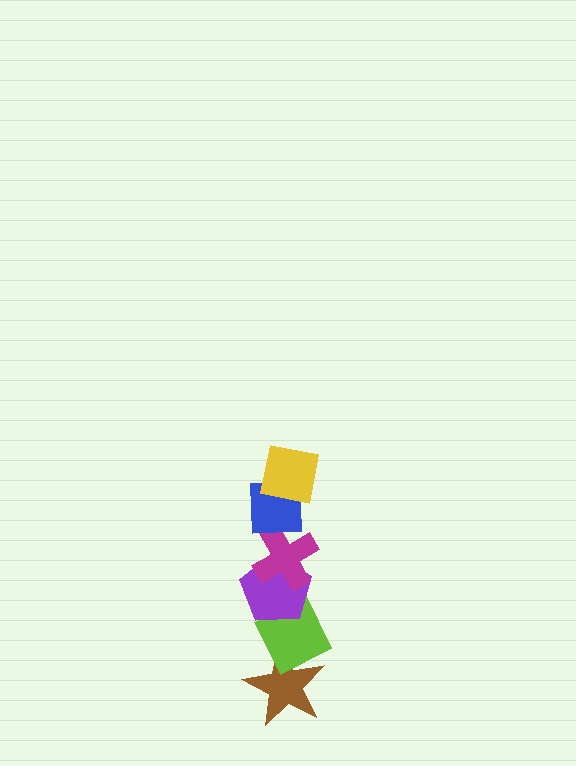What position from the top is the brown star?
The brown star is 6th from the top.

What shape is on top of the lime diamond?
The purple pentagon is on top of the lime diamond.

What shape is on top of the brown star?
The lime diamond is on top of the brown star.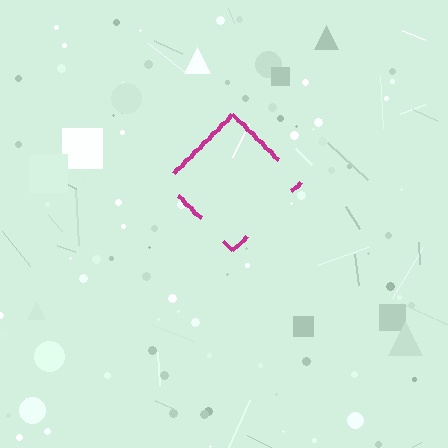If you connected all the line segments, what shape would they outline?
They would outline a diamond.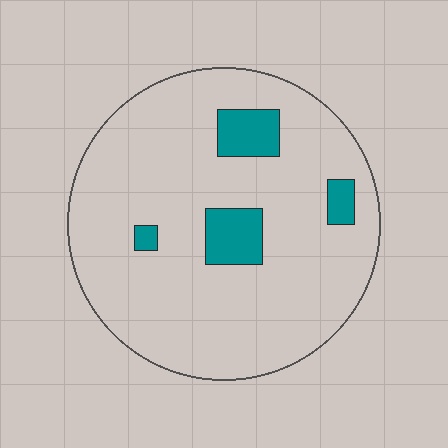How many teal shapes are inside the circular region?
4.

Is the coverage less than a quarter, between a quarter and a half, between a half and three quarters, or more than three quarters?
Less than a quarter.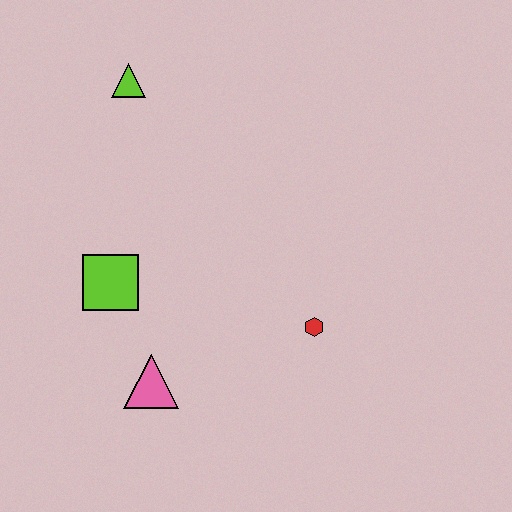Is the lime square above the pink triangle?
Yes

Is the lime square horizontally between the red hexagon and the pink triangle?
No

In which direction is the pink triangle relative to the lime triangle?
The pink triangle is below the lime triangle.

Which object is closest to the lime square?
The pink triangle is closest to the lime square.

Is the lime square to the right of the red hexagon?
No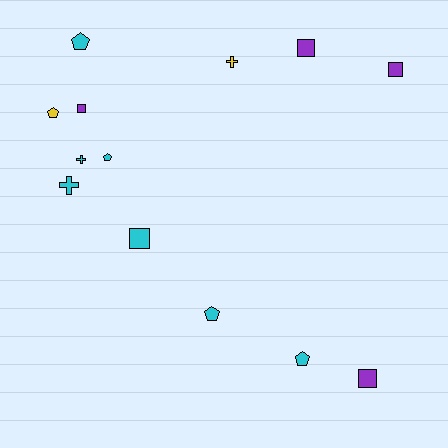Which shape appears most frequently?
Square, with 5 objects.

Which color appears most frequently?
Cyan, with 7 objects.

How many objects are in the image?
There are 13 objects.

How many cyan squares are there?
There is 1 cyan square.